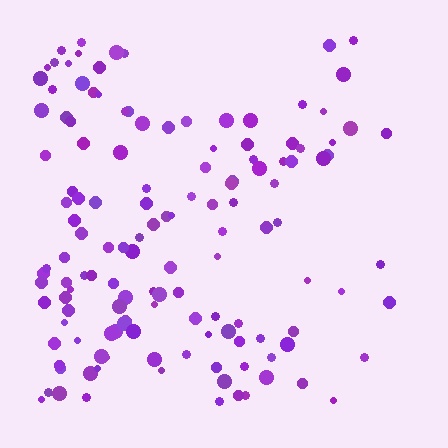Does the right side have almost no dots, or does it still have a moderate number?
Still a moderate number, just noticeably fewer than the left.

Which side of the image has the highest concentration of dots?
The left.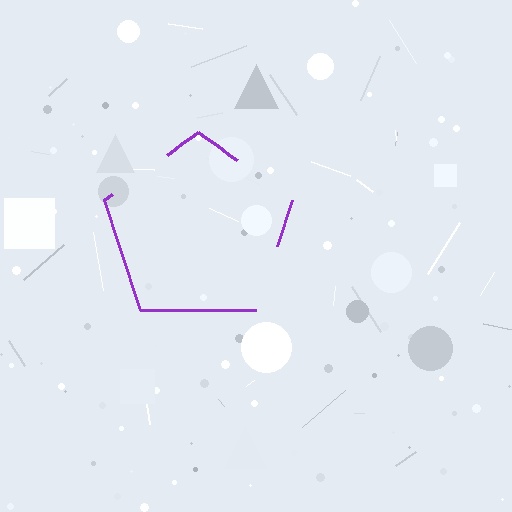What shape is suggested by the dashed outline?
The dashed outline suggests a pentagon.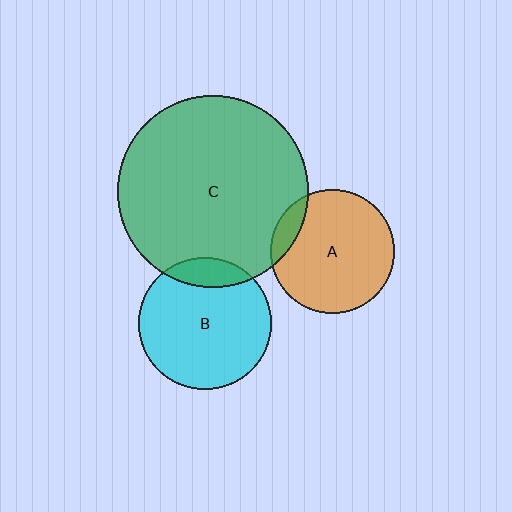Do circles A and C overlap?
Yes.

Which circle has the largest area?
Circle C (green).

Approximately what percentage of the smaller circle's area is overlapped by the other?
Approximately 10%.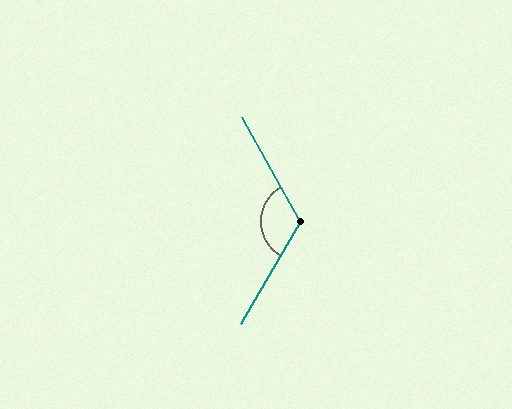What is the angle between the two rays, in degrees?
Approximately 121 degrees.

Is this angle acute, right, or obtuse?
It is obtuse.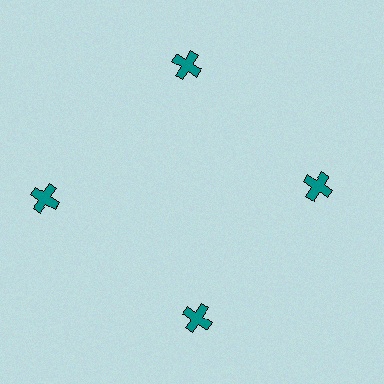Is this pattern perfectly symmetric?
No. The 4 teal crosses are arranged in a ring, but one element near the 9 o'clock position is pushed outward from the center, breaking the 4-fold rotational symmetry.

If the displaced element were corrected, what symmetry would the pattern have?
It would have 4-fold rotational symmetry — the pattern would map onto itself every 90 degrees.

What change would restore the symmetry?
The symmetry would be restored by moving it inward, back onto the ring so that all 4 crosses sit at equal angles and equal distance from the center.